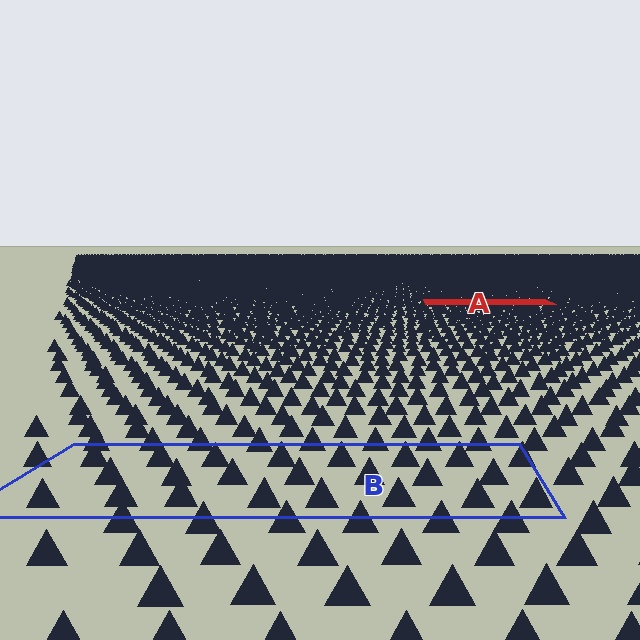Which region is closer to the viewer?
Region B is closer. The texture elements there are larger and more spread out.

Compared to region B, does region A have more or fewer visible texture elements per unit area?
Region A has more texture elements per unit area — they are packed more densely because it is farther away.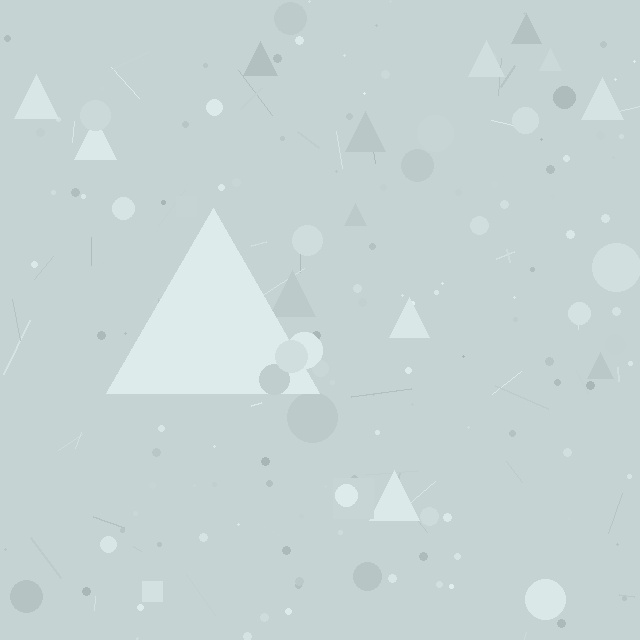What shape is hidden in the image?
A triangle is hidden in the image.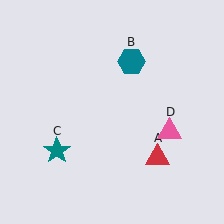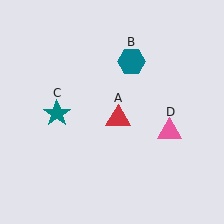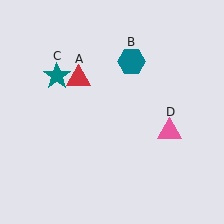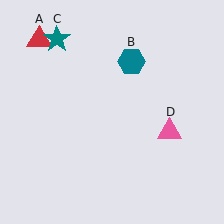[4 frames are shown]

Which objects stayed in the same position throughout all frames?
Teal hexagon (object B) and pink triangle (object D) remained stationary.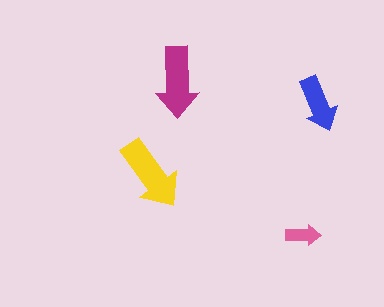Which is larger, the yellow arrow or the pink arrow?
The yellow one.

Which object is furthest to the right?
The blue arrow is rightmost.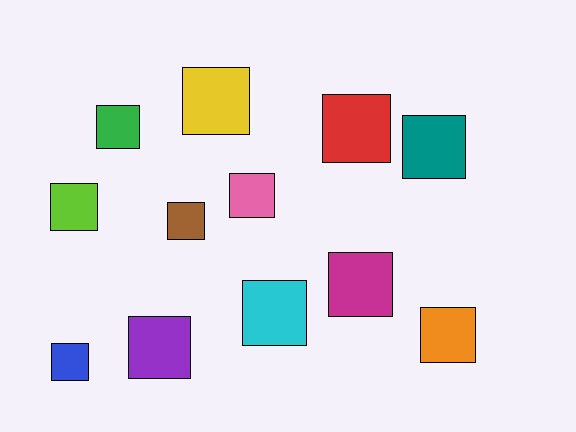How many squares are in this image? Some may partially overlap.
There are 12 squares.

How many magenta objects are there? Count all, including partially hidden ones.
There is 1 magenta object.